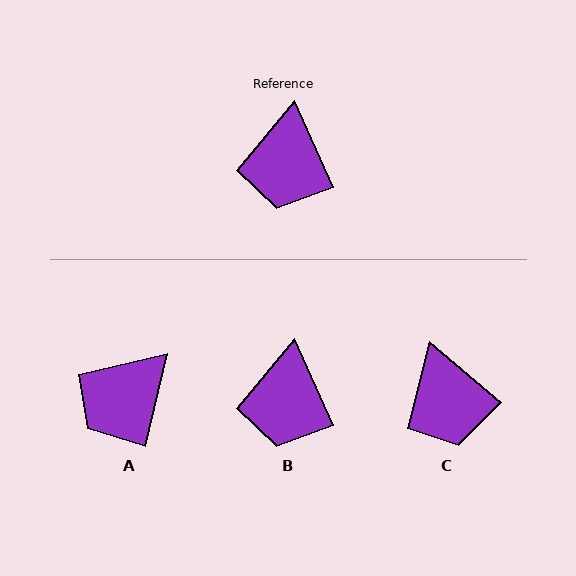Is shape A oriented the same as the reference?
No, it is off by about 38 degrees.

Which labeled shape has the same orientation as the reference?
B.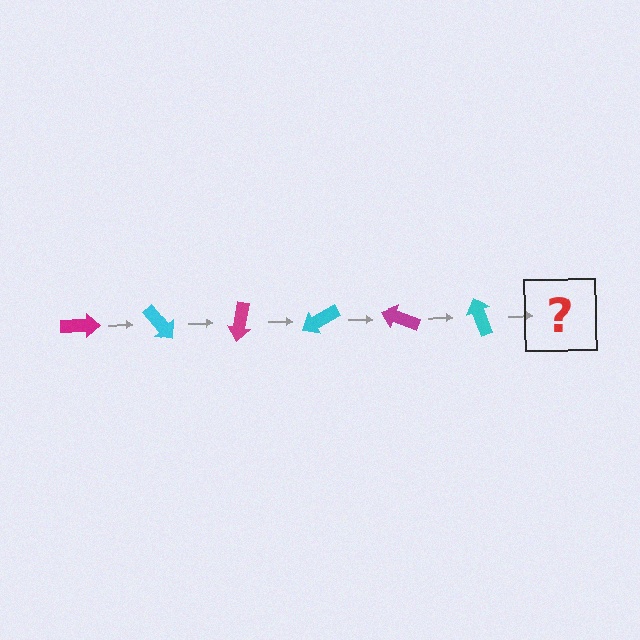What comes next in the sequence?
The next element should be a magenta arrow, rotated 300 degrees from the start.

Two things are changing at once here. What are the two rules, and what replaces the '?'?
The two rules are that it rotates 50 degrees each step and the color cycles through magenta and cyan. The '?' should be a magenta arrow, rotated 300 degrees from the start.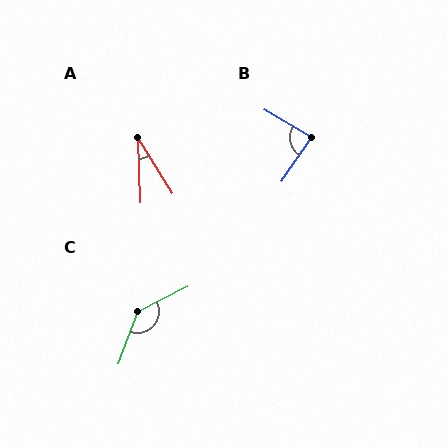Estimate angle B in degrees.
Approximately 87 degrees.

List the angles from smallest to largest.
A (30°), B (87°), C (136°).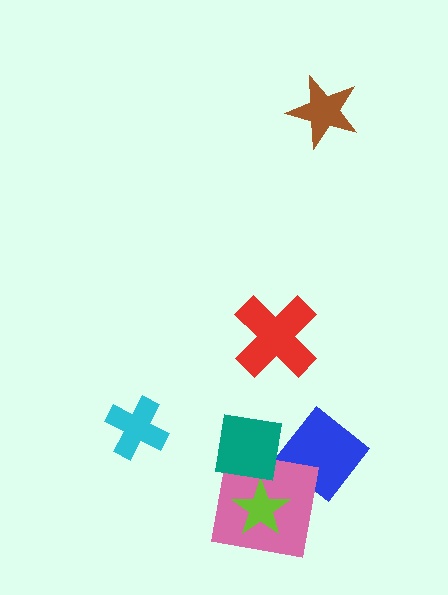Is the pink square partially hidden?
Yes, it is partially covered by another shape.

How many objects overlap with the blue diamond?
0 objects overlap with the blue diamond.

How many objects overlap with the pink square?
2 objects overlap with the pink square.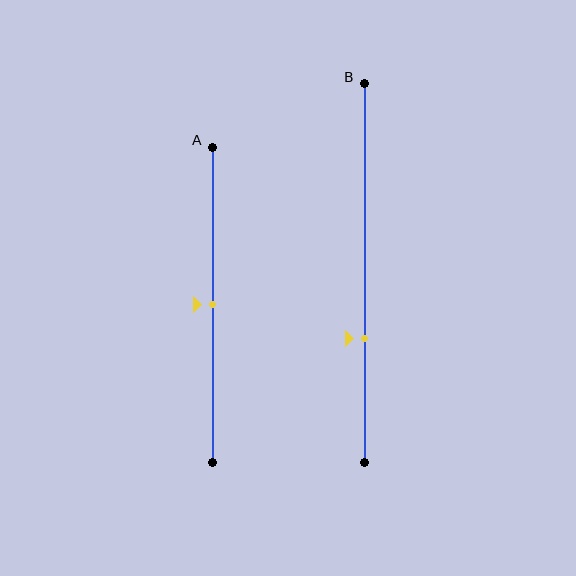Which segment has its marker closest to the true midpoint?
Segment A has its marker closest to the true midpoint.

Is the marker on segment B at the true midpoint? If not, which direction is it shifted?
No, the marker on segment B is shifted downward by about 17% of the segment length.